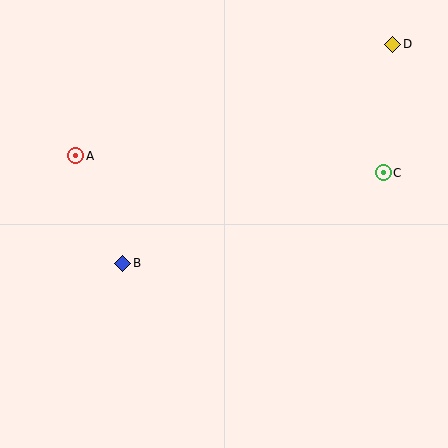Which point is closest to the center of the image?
Point B at (123, 263) is closest to the center.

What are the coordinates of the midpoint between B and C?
The midpoint between B and C is at (253, 218).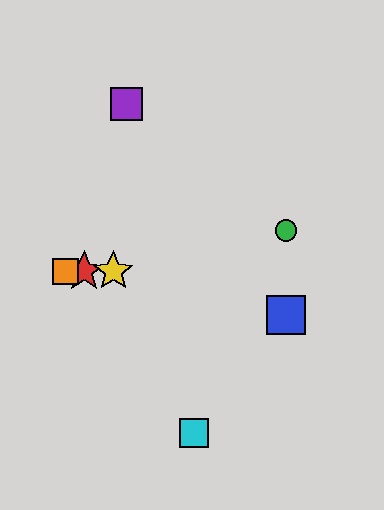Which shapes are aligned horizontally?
The red star, the yellow star, the orange square are aligned horizontally.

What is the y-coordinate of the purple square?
The purple square is at y≈104.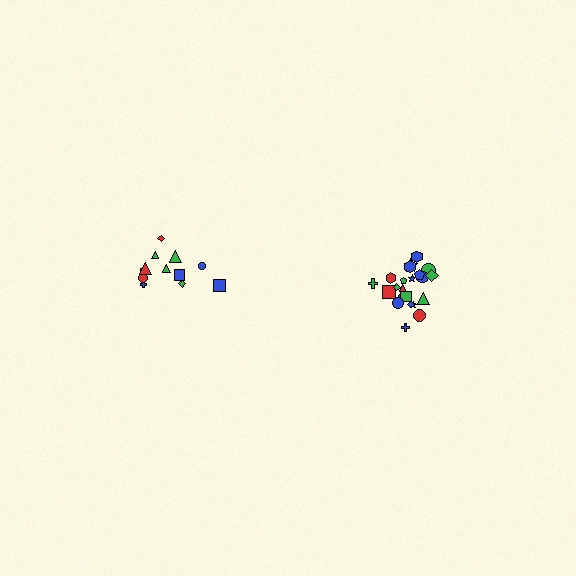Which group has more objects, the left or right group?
The right group.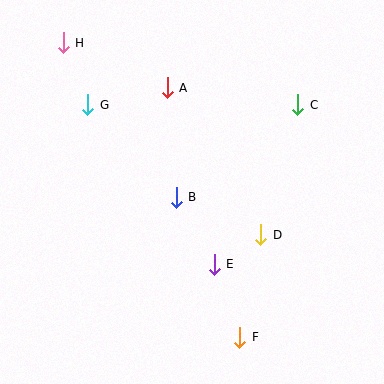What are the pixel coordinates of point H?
Point H is at (63, 43).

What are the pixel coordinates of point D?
Point D is at (261, 235).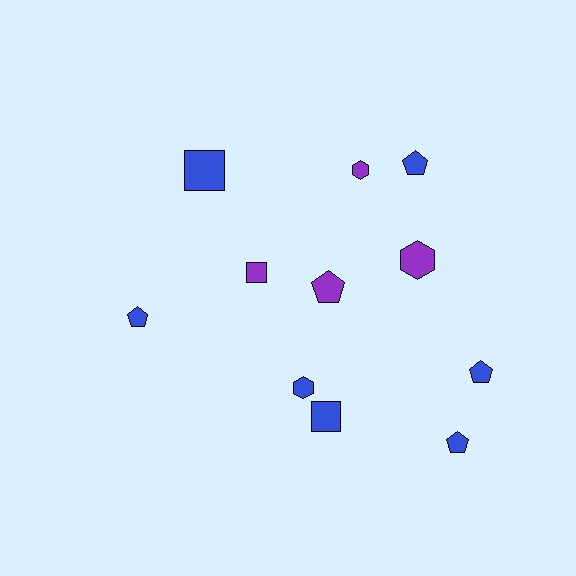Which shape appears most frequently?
Pentagon, with 5 objects.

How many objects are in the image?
There are 11 objects.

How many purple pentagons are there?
There is 1 purple pentagon.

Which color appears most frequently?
Blue, with 7 objects.